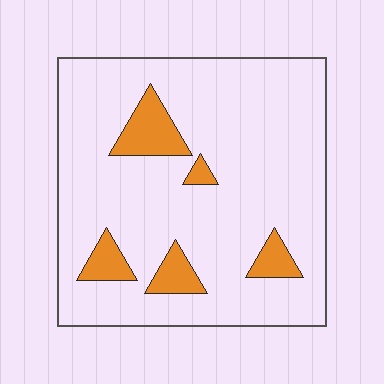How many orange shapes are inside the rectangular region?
5.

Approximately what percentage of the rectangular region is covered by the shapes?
Approximately 10%.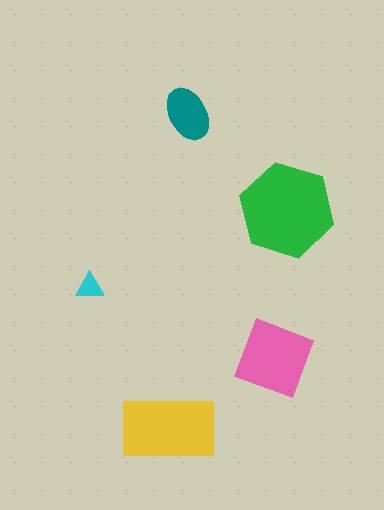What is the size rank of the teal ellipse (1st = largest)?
4th.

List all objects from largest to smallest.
The green hexagon, the yellow rectangle, the pink diamond, the teal ellipse, the cyan triangle.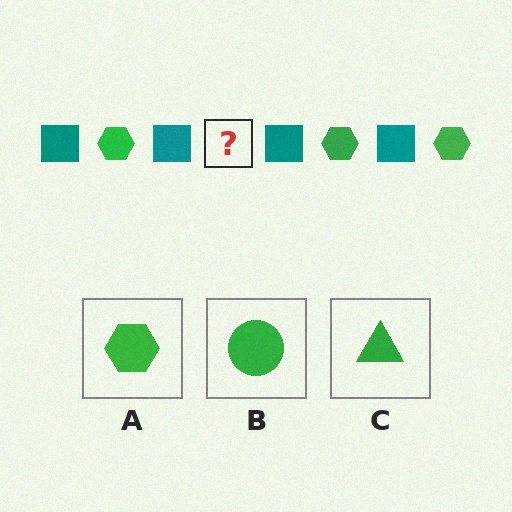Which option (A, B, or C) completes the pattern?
A.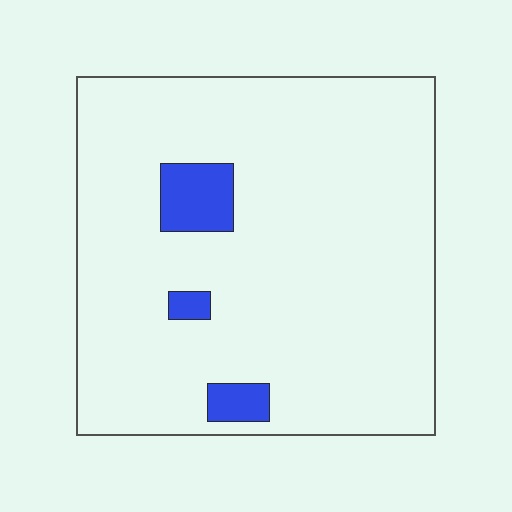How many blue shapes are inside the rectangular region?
3.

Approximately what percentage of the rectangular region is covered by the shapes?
Approximately 5%.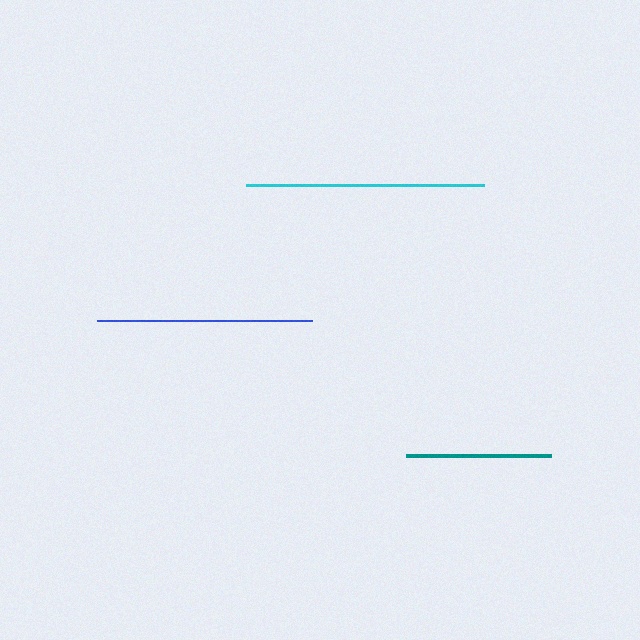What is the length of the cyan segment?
The cyan segment is approximately 238 pixels long.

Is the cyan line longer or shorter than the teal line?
The cyan line is longer than the teal line.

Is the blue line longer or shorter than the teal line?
The blue line is longer than the teal line.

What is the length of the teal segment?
The teal segment is approximately 145 pixels long.